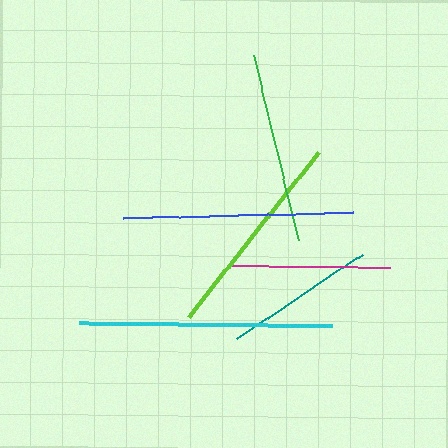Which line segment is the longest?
The cyan line is the longest at approximately 253 pixels.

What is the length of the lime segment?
The lime segment is approximately 210 pixels long.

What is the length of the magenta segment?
The magenta segment is approximately 163 pixels long.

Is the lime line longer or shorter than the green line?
The lime line is longer than the green line.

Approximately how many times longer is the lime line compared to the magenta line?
The lime line is approximately 1.3 times the length of the magenta line.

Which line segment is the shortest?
The teal line is the shortest at approximately 152 pixels.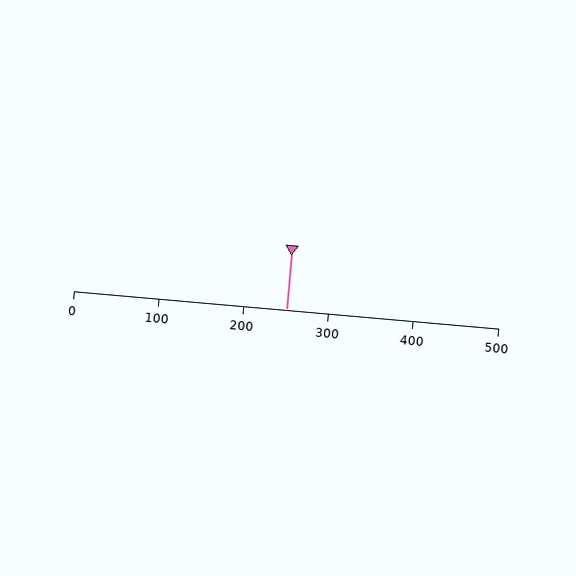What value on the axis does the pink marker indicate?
The marker indicates approximately 250.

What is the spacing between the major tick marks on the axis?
The major ticks are spaced 100 apart.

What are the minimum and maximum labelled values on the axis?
The axis runs from 0 to 500.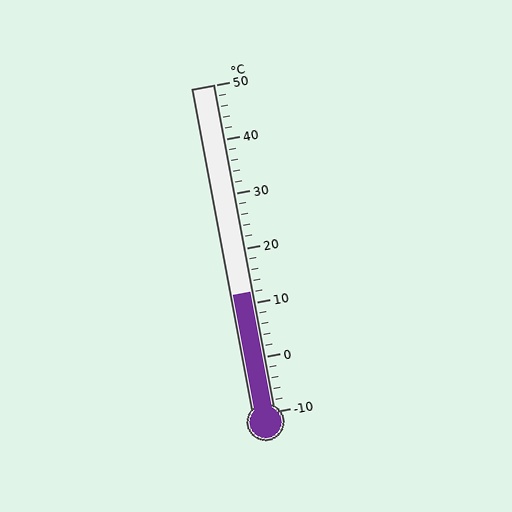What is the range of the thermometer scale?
The thermometer scale ranges from -10°C to 50°C.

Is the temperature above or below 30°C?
The temperature is below 30°C.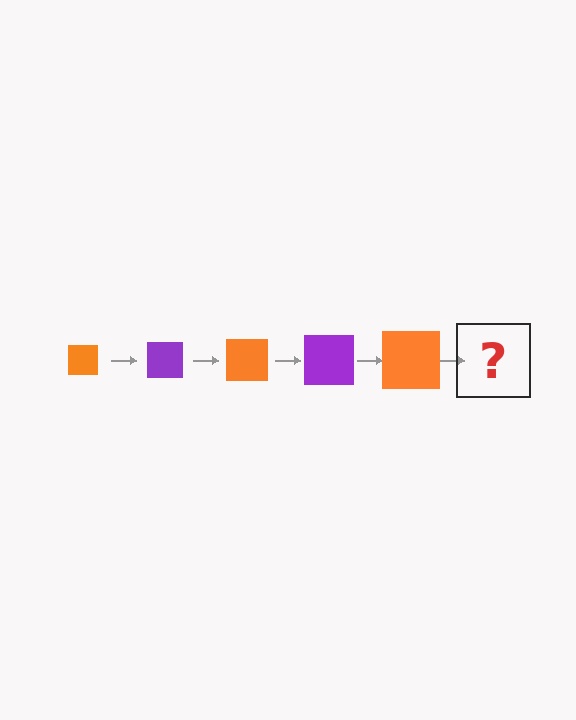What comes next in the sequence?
The next element should be a purple square, larger than the previous one.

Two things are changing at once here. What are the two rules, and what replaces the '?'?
The two rules are that the square grows larger each step and the color cycles through orange and purple. The '?' should be a purple square, larger than the previous one.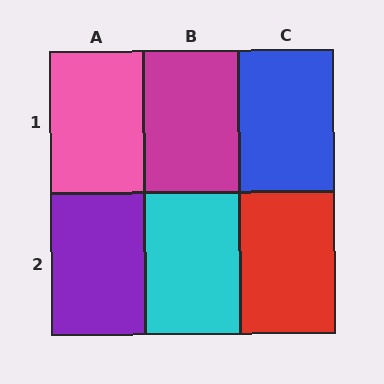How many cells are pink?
1 cell is pink.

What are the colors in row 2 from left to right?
Purple, cyan, red.